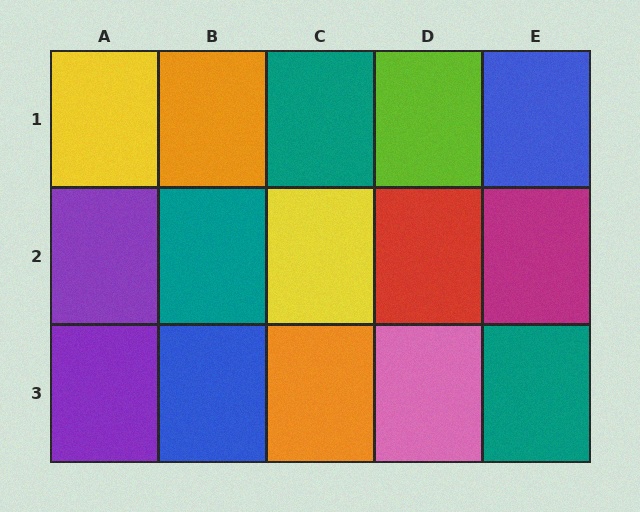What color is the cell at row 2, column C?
Yellow.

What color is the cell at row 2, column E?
Magenta.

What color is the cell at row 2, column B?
Teal.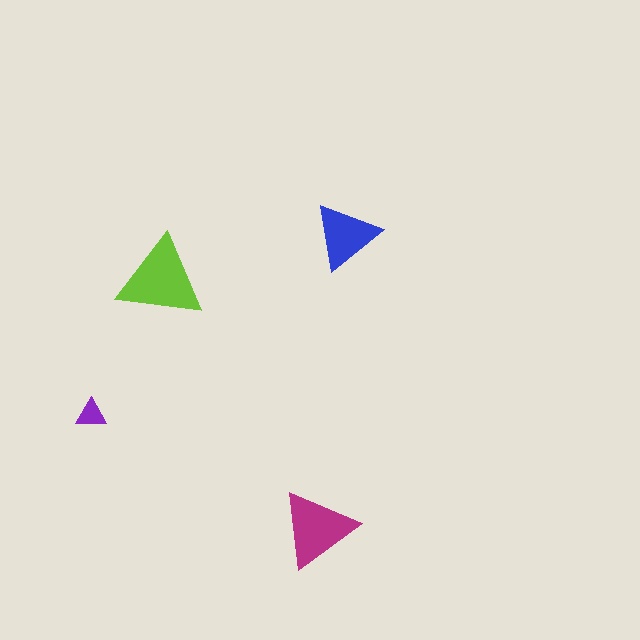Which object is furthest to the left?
The purple triangle is leftmost.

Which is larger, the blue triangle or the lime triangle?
The lime one.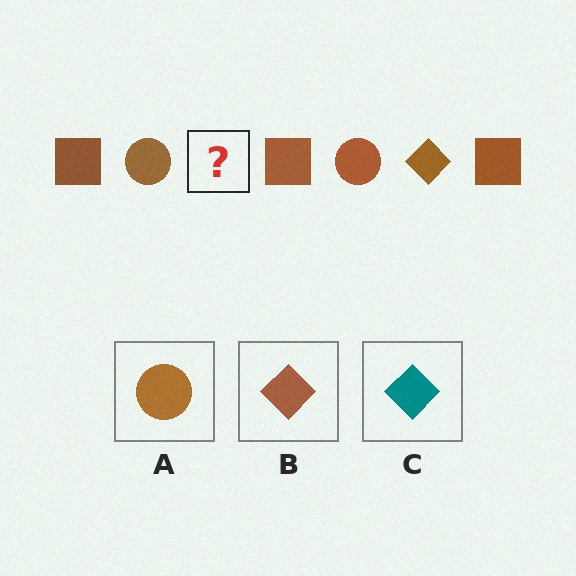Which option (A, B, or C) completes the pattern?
B.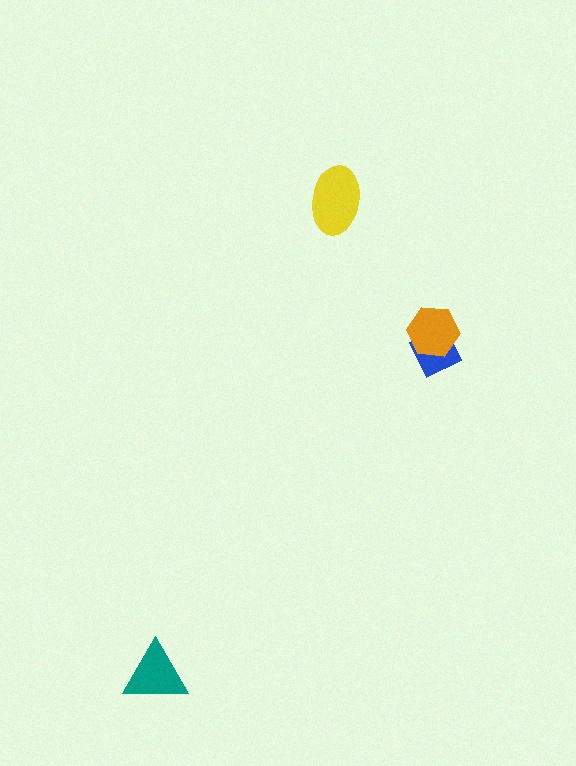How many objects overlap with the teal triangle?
0 objects overlap with the teal triangle.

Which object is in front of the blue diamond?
The orange hexagon is in front of the blue diamond.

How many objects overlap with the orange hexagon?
1 object overlaps with the orange hexagon.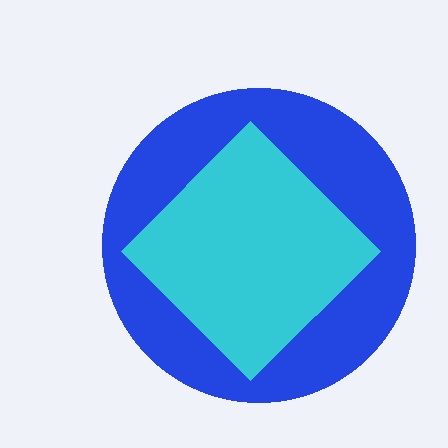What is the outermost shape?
The blue circle.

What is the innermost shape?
The cyan diamond.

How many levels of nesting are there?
2.